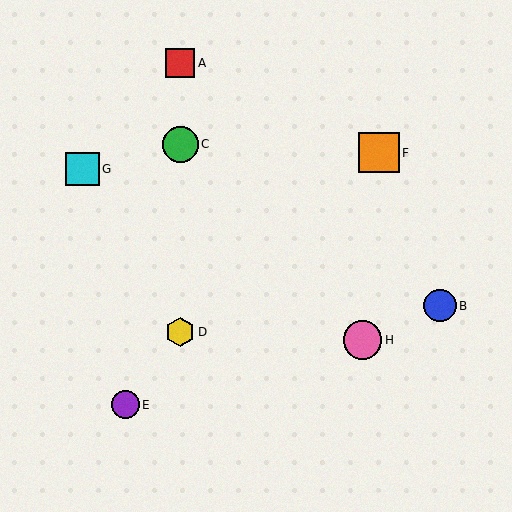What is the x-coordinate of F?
Object F is at x≈379.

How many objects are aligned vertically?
3 objects (A, C, D) are aligned vertically.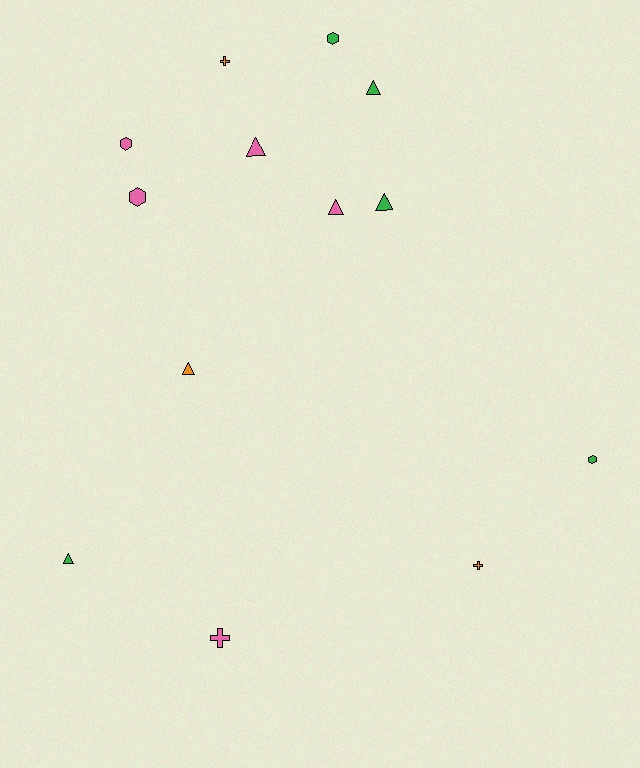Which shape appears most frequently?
Triangle, with 6 objects.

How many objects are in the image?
There are 13 objects.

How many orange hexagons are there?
There are no orange hexagons.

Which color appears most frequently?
Pink, with 5 objects.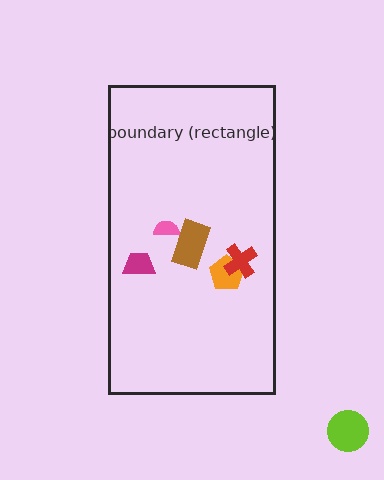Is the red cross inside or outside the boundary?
Inside.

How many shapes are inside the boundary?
5 inside, 1 outside.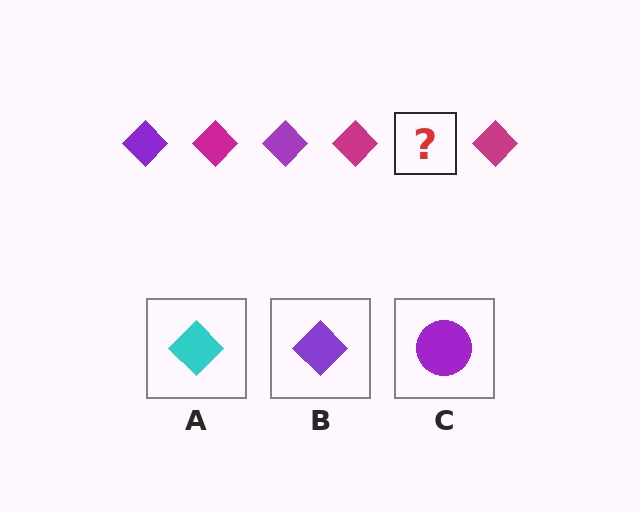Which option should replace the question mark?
Option B.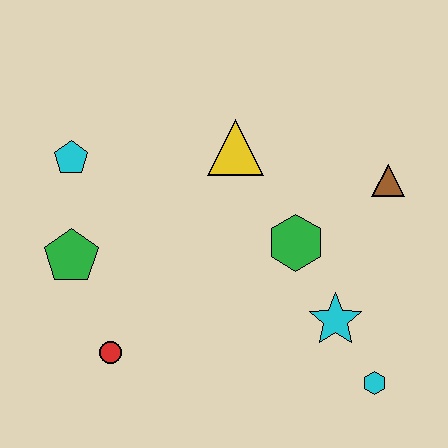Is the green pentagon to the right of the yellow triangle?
No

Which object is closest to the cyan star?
The cyan hexagon is closest to the cyan star.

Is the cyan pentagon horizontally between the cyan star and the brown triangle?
No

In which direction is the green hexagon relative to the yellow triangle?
The green hexagon is below the yellow triangle.